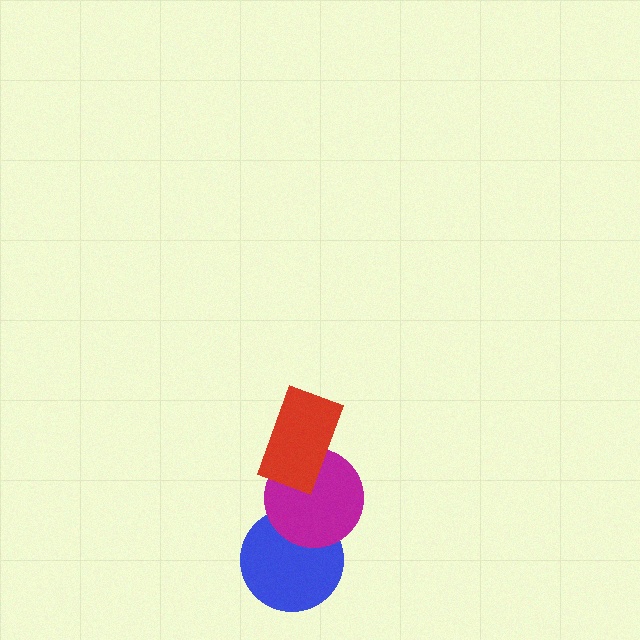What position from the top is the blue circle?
The blue circle is 3rd from the top.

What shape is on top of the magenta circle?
The red rectangle is on top of the magenta circle.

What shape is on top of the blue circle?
The magenta circle is on top of the blue circle.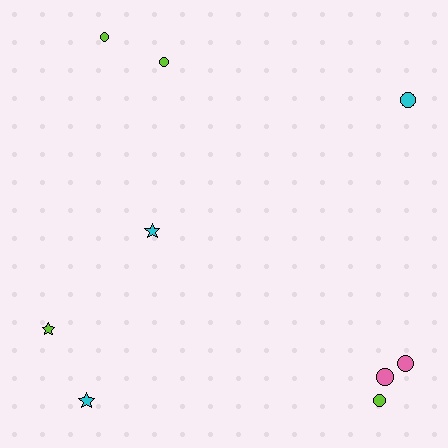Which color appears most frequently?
Lime, with 4 objects.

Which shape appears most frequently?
Circle, with 6 objects.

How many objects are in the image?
There are 9 objects.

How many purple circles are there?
There are no purple circles.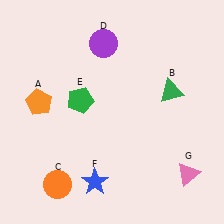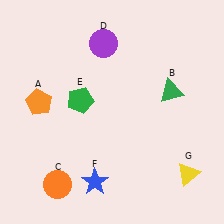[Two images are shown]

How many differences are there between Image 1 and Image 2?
There is 1 difference between the two images.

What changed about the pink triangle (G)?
In Image 1, G is pink. In Image 2, it changed to yellow.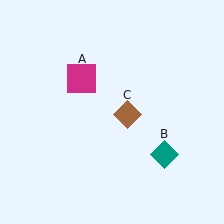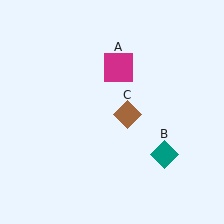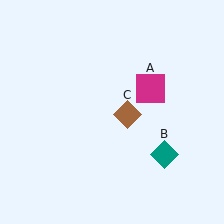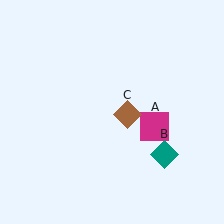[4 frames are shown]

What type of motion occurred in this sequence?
The magenta square (object A) rotated clockwise around the center of the scene.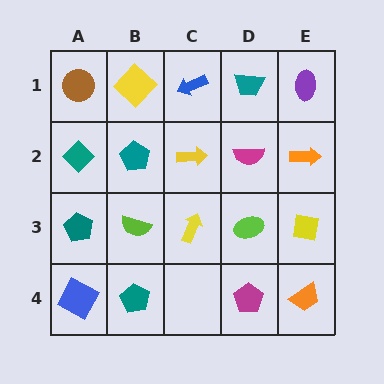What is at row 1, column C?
A blue arrow.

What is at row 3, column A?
A teal pentagon.